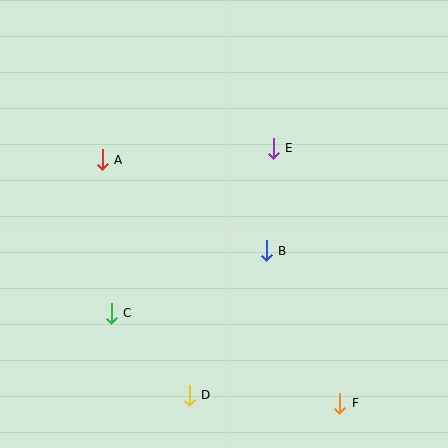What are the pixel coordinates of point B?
Point B is at (266, 251).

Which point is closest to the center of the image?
Point B at (266, 251) is closest to the center.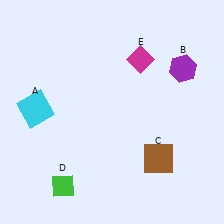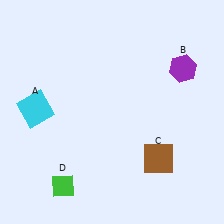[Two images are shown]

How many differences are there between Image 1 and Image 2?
There is 1 difference between the two images.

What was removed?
The magenta diamond (E) was removed in Image 2.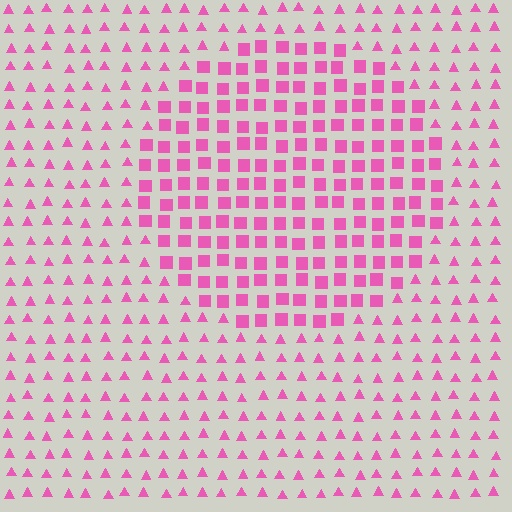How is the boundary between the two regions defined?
The boundary is defined by a change in element shape: squares inside vs. triangles outside. All elements share the same color and spacing.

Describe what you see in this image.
The image is filled with small pink elements arranged in a uniform grid. A circle-shaped region contains squares, while the surrounding area contains triangles. The boundary is defined purely by the change in element shape.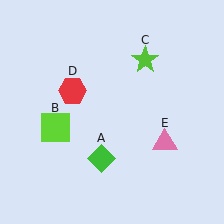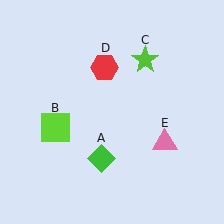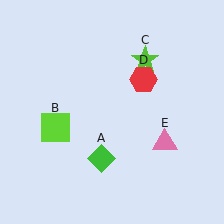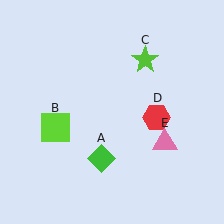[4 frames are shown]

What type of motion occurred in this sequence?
The red hexagon (object D) rotated clockwise around the center of the scene.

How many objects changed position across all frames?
1 object changed position: red hexagon (object D).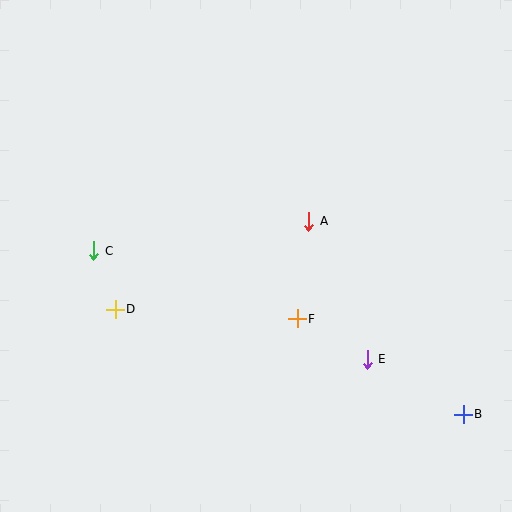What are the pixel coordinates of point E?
Point E is at (367, 359).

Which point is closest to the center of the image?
Point A at (309, 221) is closest to the center.